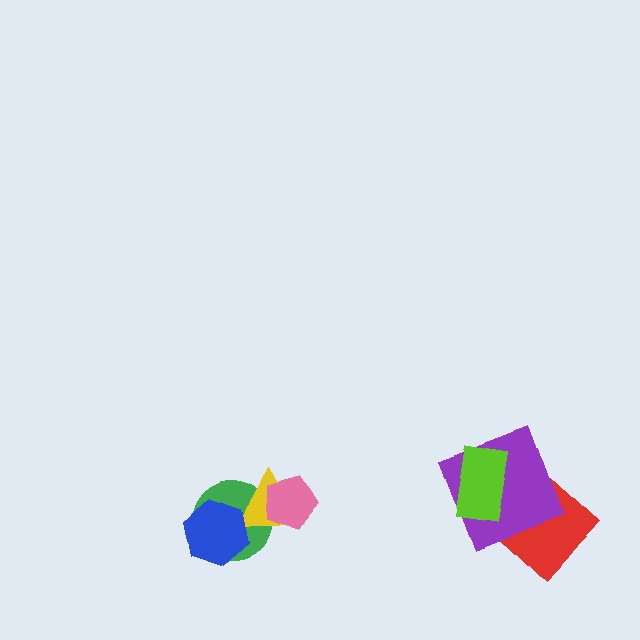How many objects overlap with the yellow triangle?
3 objects overlap with the yellow triangle.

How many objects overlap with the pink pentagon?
2 objects overlap with the pink pentagon.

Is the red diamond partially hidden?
Yes, it is partially covered by another shape.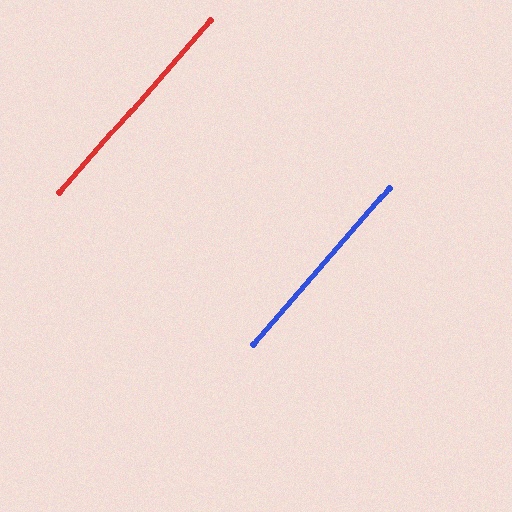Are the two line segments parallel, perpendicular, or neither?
Parallel — their directions differ by only 0.0°.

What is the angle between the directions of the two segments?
Approximately 0 degrees.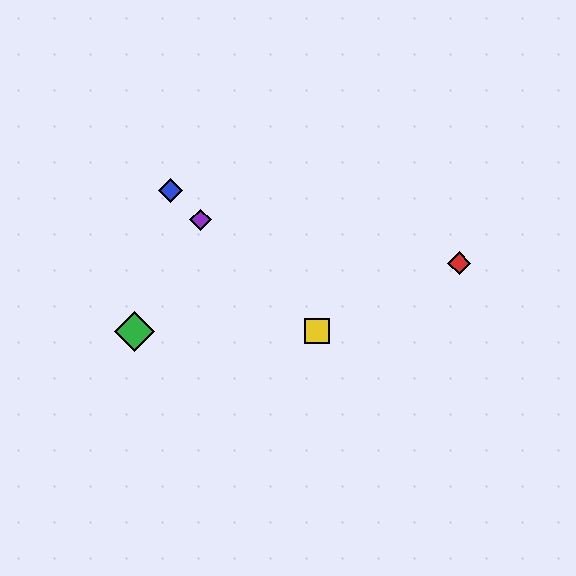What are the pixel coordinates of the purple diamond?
The purple diamond is at (200, 220).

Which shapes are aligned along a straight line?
The blue diamond, the yellow square, the purple diamond are aligned along a straight line.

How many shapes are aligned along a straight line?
3 shapes (the blue diamond, the yellow square, the purple diamond) are aligned along a straight line.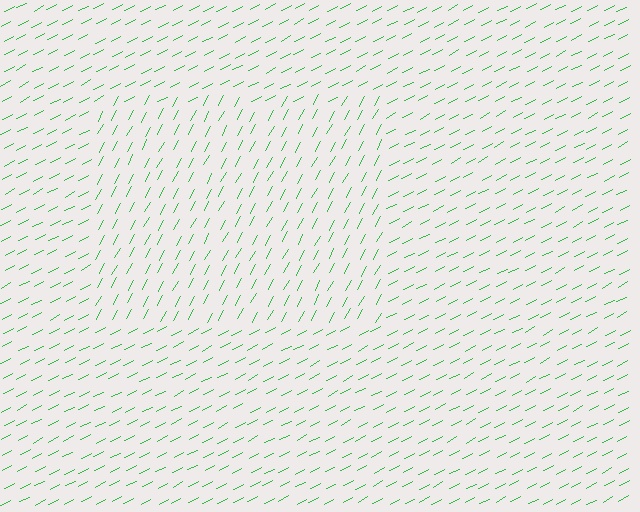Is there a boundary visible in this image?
Yes, there is a texture boundary formed by a change in line orientation.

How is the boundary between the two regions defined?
The boundary is defined purely by a change in line orientation (approximately 34 degrees difference). All lines are the same color and thickness.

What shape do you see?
I see a rectangle.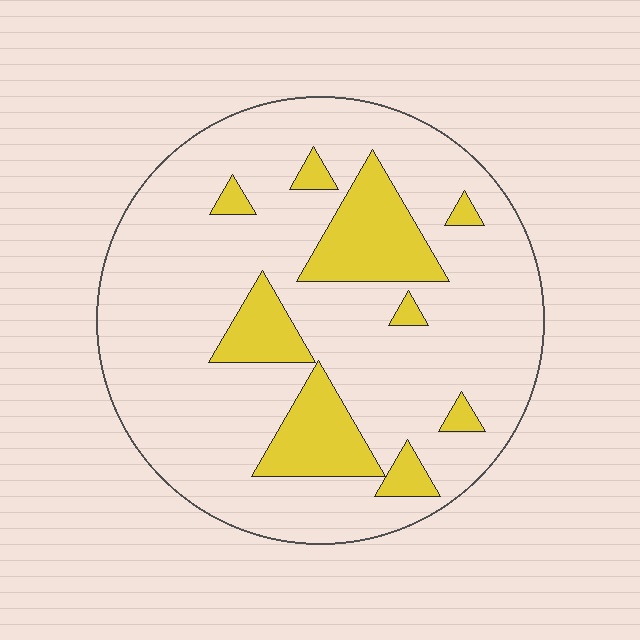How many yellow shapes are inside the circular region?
9.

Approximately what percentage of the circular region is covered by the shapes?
Approximately 20%.